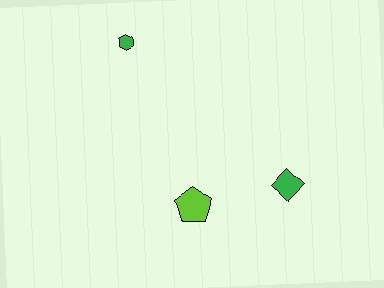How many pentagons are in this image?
There is 1 pentagon.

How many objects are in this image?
There are 3 objects.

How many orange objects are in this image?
There are no orange objects.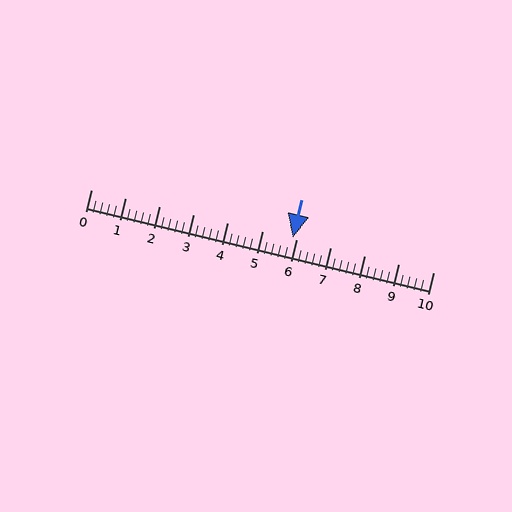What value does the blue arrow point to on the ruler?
The blue arrow points to approximately 5.9.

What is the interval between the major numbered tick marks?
The major tick marks are spaced 1 units apart.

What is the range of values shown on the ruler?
The ruler shows values from 0 to 10.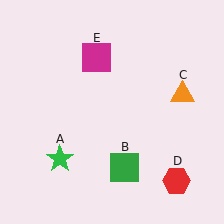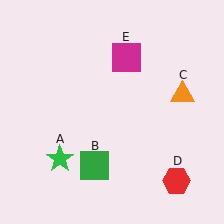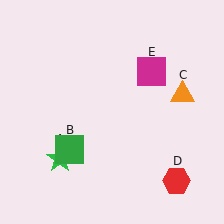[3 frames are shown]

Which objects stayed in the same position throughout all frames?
Green star (object A) and orange triangle (object C) and red hexagon (object D) remained stationary.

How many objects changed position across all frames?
2 objects changed position: green square (object B), magenta square (object E).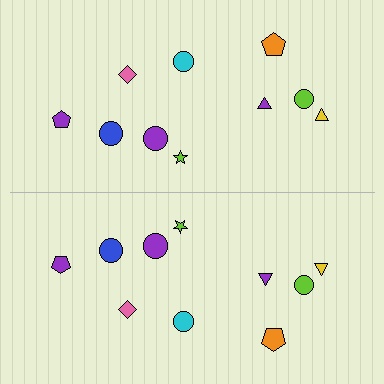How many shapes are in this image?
There are 20 shapes in this image.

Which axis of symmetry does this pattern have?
The pattern has a horizontal axis of symmetry running through the center of the image.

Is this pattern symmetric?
Yes, this pattern has bilateral (reflection) symmetry.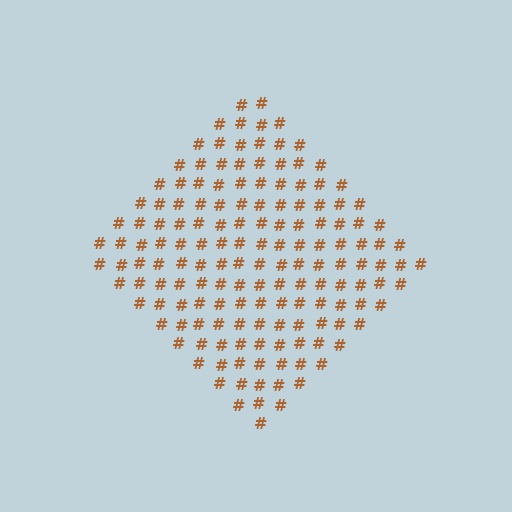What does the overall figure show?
The overall figure shows a diamond.